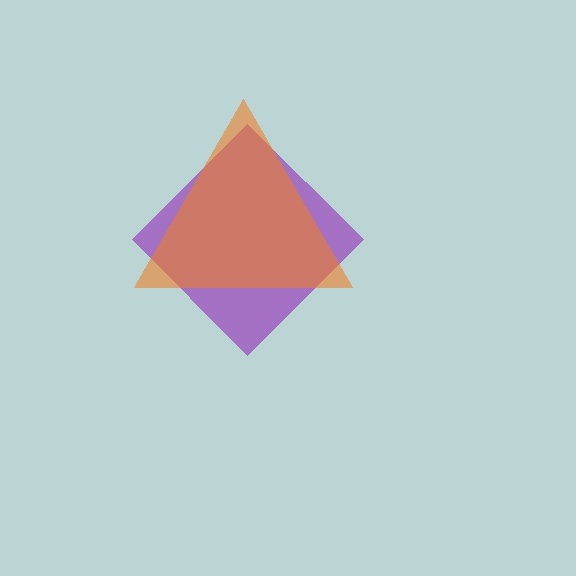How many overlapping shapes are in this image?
There are 2 overlapping shapes in the image.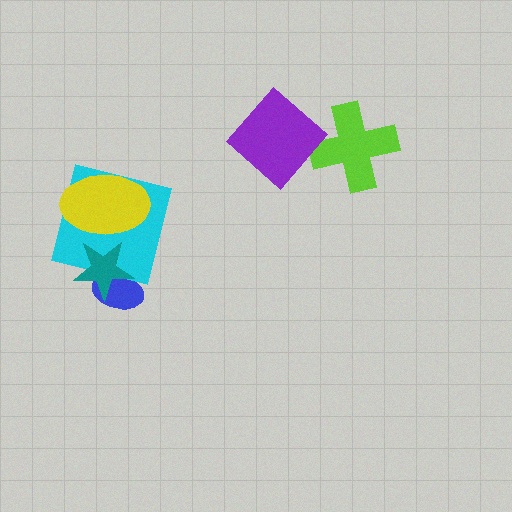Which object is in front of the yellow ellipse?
The teal star is in front of the yellow ellipse.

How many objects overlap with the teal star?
3 objects overlap with the teal star.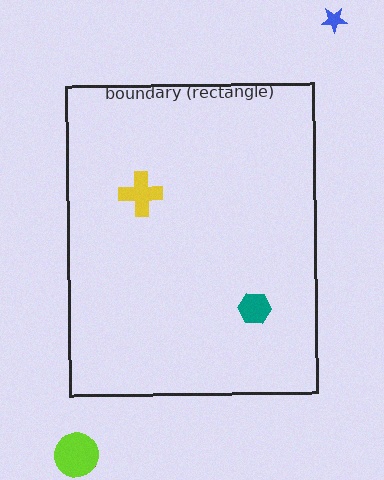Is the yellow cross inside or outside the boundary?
Inside.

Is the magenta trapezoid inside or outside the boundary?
Outside.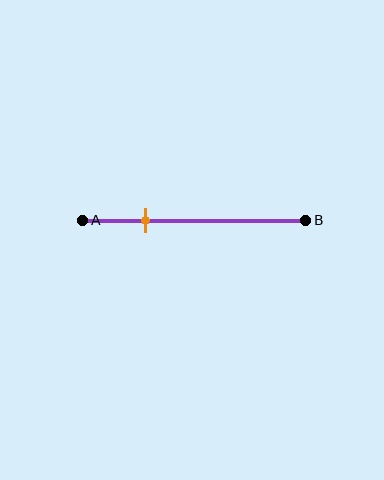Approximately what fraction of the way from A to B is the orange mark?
The orange mark is approximately 30% of the way from A to B.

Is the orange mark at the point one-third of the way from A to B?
No, the mark is at about 30% from A, not at the 33% one-third point.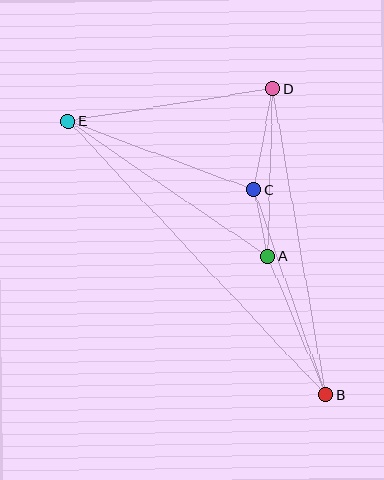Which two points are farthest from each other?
Points B and E are farthest from each other.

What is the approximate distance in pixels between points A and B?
The distance between A and B is approximately 150 pixels.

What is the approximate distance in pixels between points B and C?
The distance between B and C is approximately 217 pixels.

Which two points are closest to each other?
Points A and C are closest to each other.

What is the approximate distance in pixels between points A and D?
The distance between A and D is approximately 168 pixels.